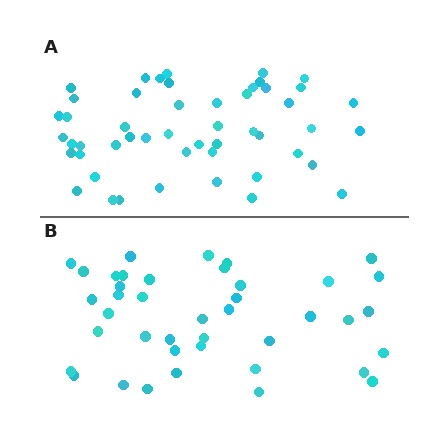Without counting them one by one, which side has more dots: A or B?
Region A (the top region) has more dots.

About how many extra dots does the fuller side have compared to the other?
Region A has roughly 8 or so more dots than region B.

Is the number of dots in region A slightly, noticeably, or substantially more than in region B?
Region A has only slightly more — the two regions are fairly close. The ratio is roughly 1.2 to 1.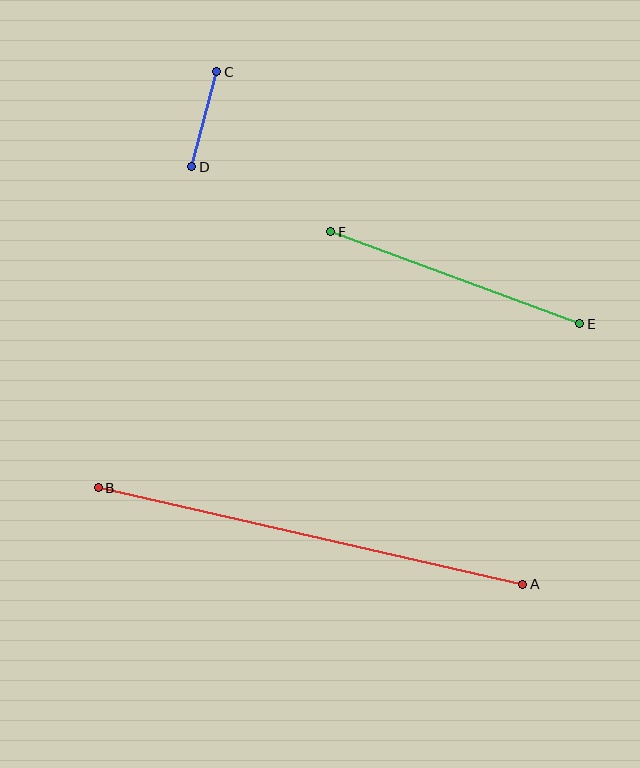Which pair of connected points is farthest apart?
Points A and B are farthest apart.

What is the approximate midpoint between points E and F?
The midpoint is at approximately (455, 278) pixels.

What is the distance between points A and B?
The distance is approximately 435 pixels.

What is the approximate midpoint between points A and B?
The midpoint is at approximately (310, 536) pixels.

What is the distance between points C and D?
The distance is approximately 98 pixels.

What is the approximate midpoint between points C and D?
The midpoint is at approximately (204, 119) pixels.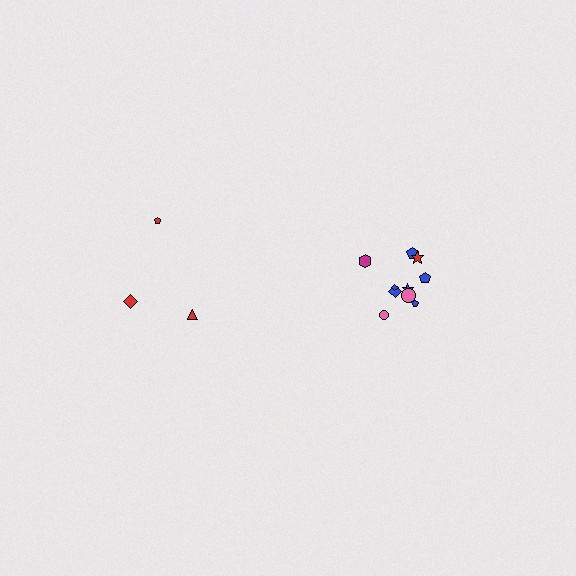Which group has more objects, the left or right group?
The right group.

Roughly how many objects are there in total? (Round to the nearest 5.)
Roughly 15 objects in total.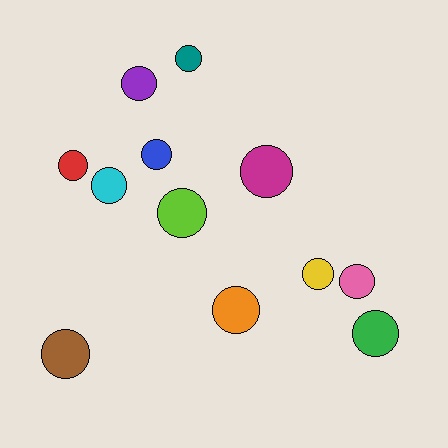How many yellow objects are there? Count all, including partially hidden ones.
There is 1 yellow object.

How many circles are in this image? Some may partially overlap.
There are 12 circles.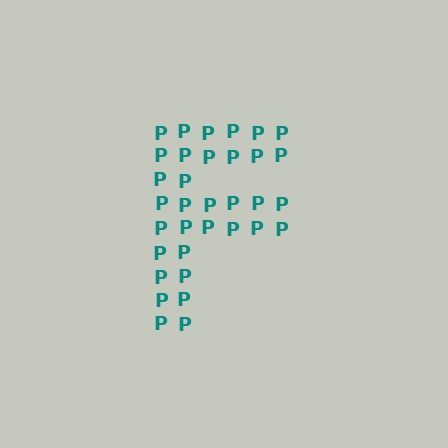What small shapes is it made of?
It is made of small letter P's.